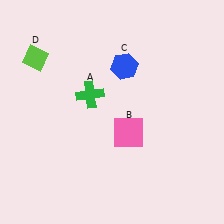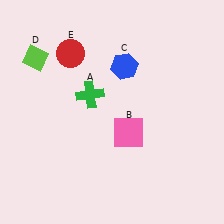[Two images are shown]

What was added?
A red circle (E) was added in Image 2.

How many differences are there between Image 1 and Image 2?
There is 1 difference between the two images.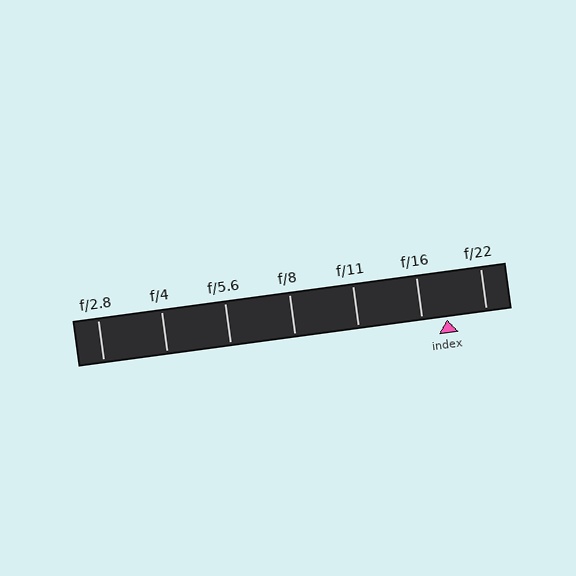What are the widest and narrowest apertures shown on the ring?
The widest aperture shown is f/2.8 and the narrowest is f/22.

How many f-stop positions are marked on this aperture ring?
There are 7 f-stop positions marked.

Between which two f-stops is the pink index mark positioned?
The index mark is between f/16 and f/22.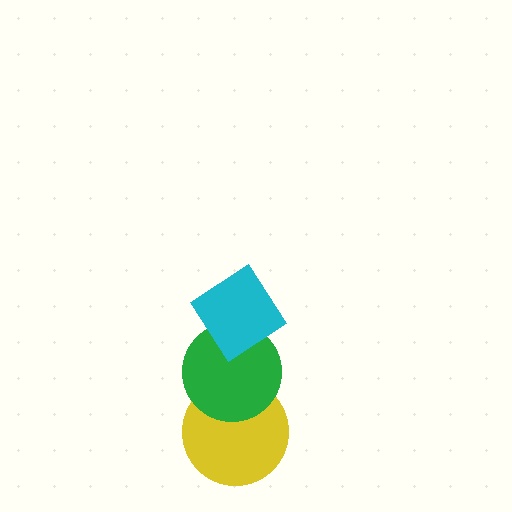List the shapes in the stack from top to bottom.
From top to bottom: the cyan diamond, the green circle, the yellow circle.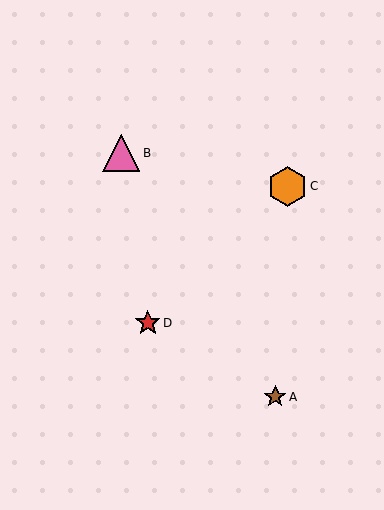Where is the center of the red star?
The center of the red star is at (148, 323).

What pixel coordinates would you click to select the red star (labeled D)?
Click at (148, 323) to select the red star D.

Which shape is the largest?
The orange hexagon (labeled C) is the largest.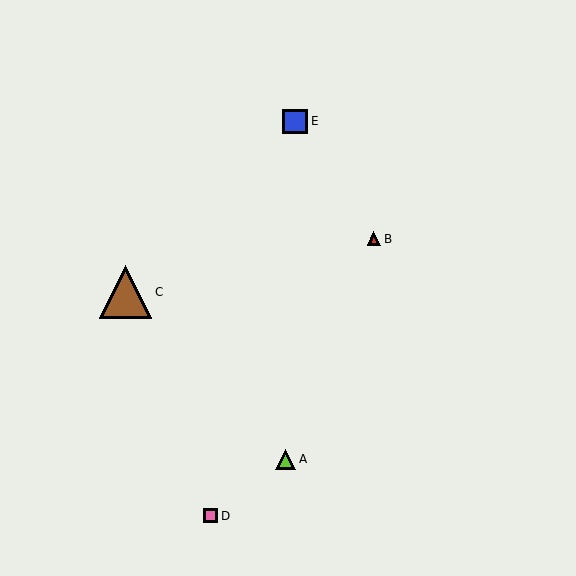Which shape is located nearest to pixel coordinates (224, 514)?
The pink square (labeled D) at (211, 516) is nearest to that location.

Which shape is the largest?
The brown triangle (labeled C) is the largest.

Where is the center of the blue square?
The center of the blue square is at (295, 121).